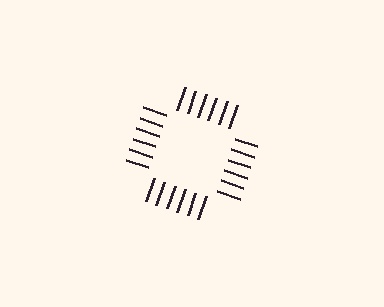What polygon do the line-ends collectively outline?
An illusory square — the line segments terminate on its edges but no continuous stroke is drawn.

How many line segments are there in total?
24 — 6 along each of the 4 edges.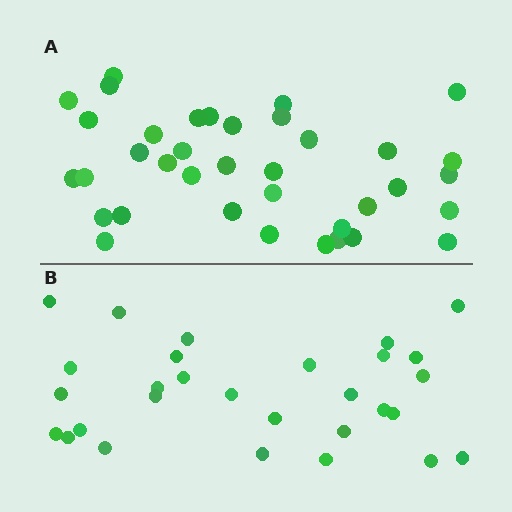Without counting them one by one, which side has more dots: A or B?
Region A (the top region) has more dots.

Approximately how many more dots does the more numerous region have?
Region A has roughly 8 or so more dots than region B.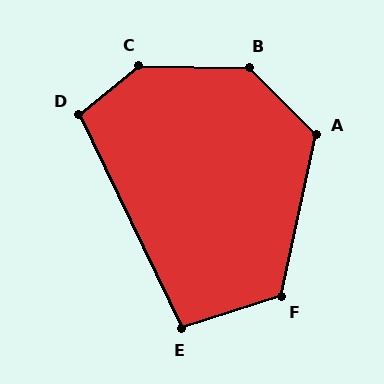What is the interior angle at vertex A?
Approximately 123 degrees (obtuse).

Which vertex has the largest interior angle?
C, at approximately 140 degrees.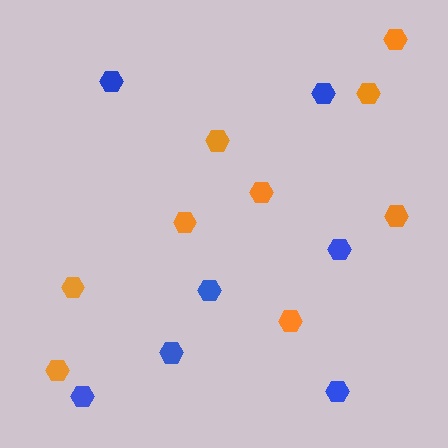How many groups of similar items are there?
There are 2 groups: one group of blue hexagons (7) and one group of orange hexagons (9).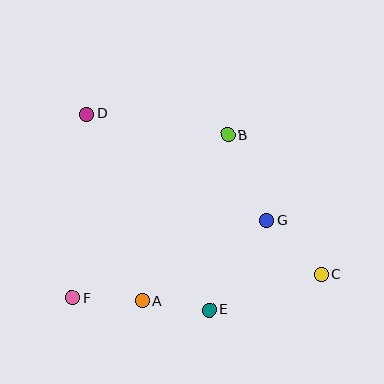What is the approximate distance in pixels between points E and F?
The distance between E and F is approximately 138 pixels.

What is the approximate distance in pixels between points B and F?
The distance between B and F is approximately 225 pixels.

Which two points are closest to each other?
Points A and E are closest to each other.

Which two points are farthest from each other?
Points C and D are farthest from each other.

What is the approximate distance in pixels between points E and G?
The distance between E and G is approximately 106 pixels.